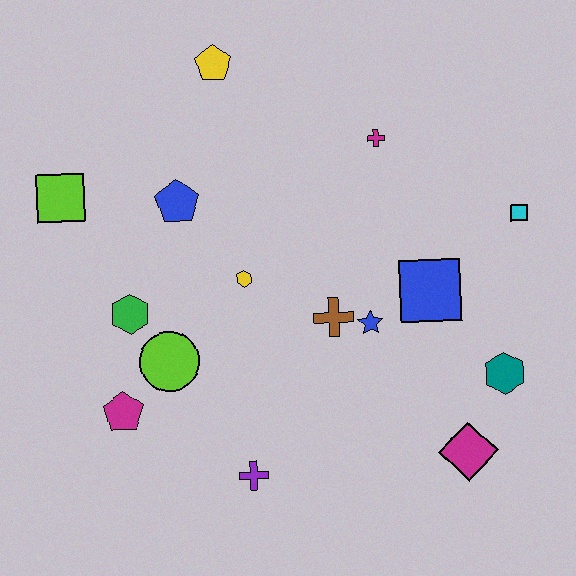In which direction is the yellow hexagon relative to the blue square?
The yellow hexagon is to the left of the blue square.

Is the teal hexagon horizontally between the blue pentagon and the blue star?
No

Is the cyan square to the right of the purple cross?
Yes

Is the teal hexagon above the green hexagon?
No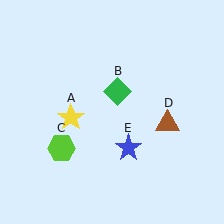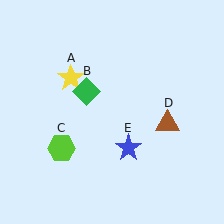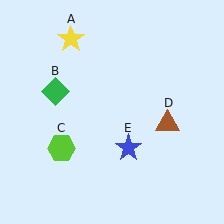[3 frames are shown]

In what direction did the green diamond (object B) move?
The green diamond (object B) moved left.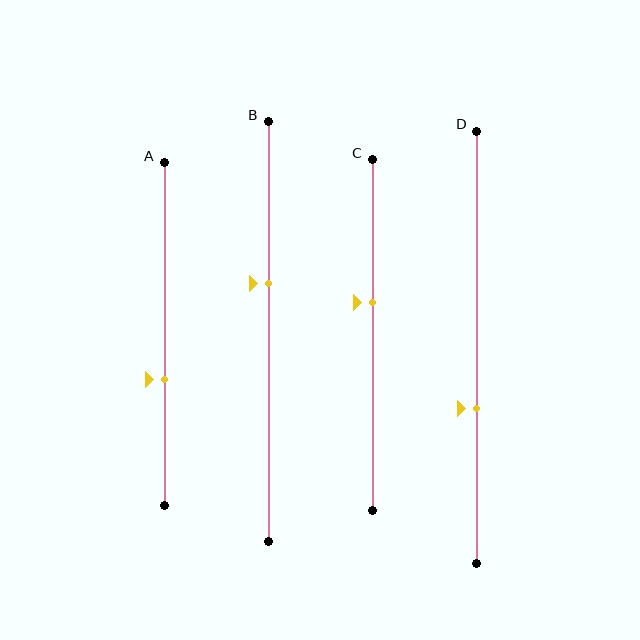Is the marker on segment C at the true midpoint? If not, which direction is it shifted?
No, the marker on segment C is shifted upward by about 9% of the segment length.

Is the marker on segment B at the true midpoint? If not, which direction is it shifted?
No, the marker on segment B is shifted upward by about 11% of the segment length.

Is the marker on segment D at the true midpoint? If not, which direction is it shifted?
No, the marker on segment D is shifted downward by about 14% of the segment length.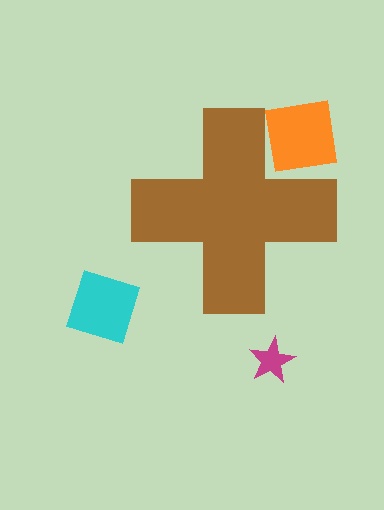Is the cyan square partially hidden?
No, the cyan square is fully visible.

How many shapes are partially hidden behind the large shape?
1 shape is partially hidden.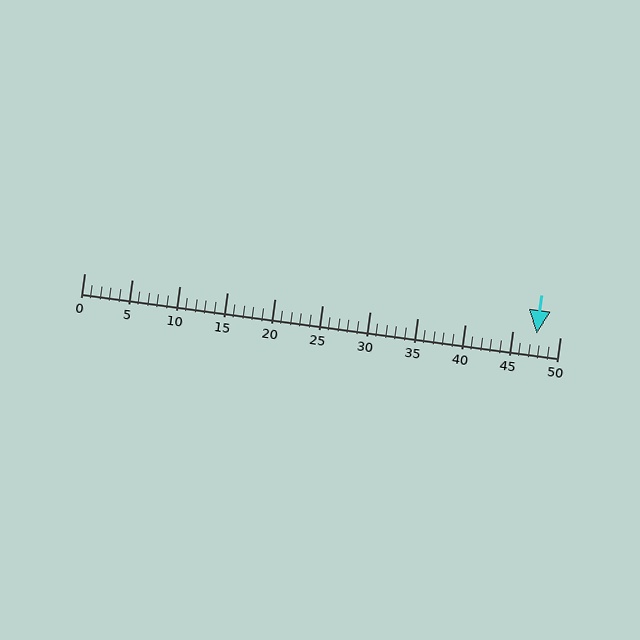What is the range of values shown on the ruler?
The ruler shows values from 0 to 50.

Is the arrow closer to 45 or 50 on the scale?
The arrow is closer to 50.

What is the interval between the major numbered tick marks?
The major tick marks are spaced 5 units apart.